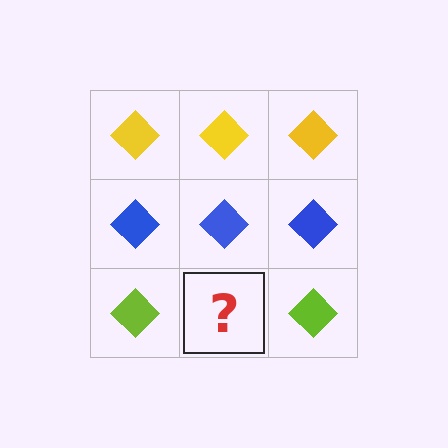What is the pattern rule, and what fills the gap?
The rule is that each row has a consistent color. The gap should be filled with a lime diamond.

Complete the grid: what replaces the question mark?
The question mark should be replaced with a lime diamond.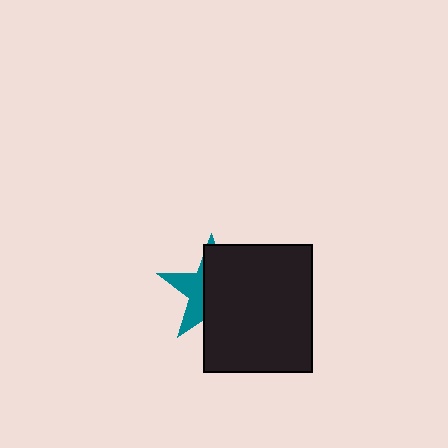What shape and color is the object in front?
The object in front is a black rectangle.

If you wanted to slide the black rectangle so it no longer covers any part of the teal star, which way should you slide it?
Slide it right — that is the most direct way to separate the two shapes.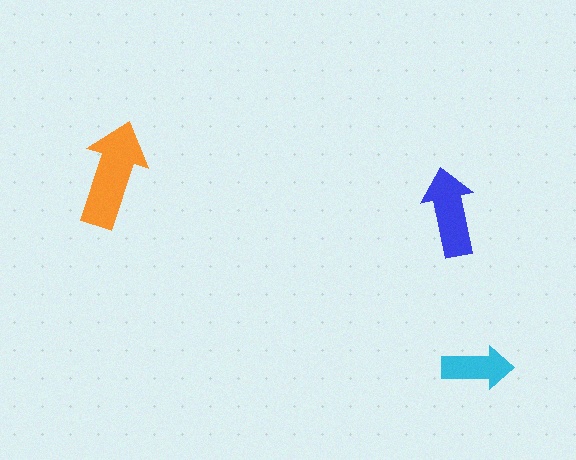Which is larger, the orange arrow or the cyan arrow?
The orange one.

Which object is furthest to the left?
The orange arrow is leftmost.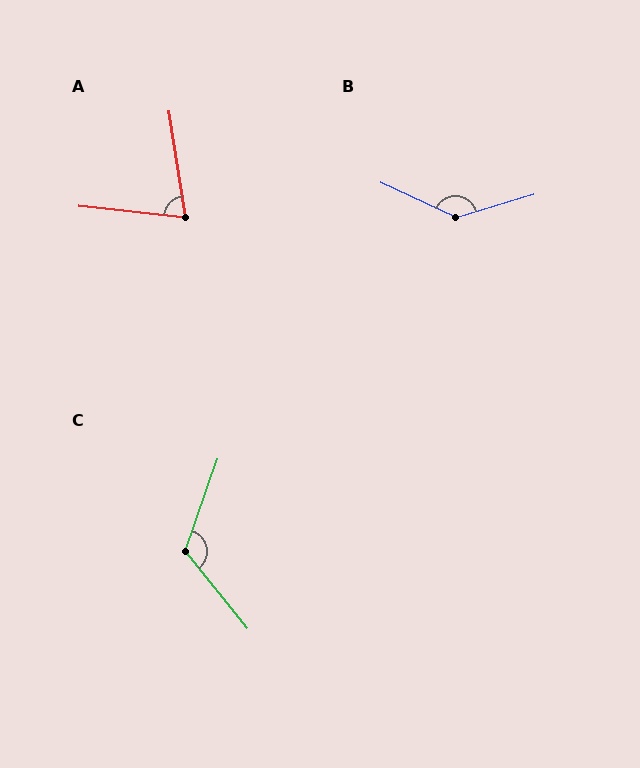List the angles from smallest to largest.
A (75°), C (122°), B (139°).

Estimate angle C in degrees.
Approximately 122 degrees.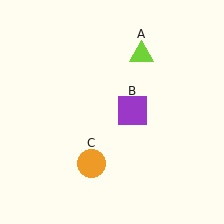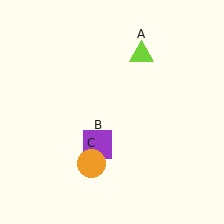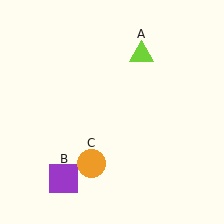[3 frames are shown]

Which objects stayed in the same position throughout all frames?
Lime triangle (object A) and orange circle (object C) remained stationary.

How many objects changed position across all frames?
1 object changed position: purple square (object B).